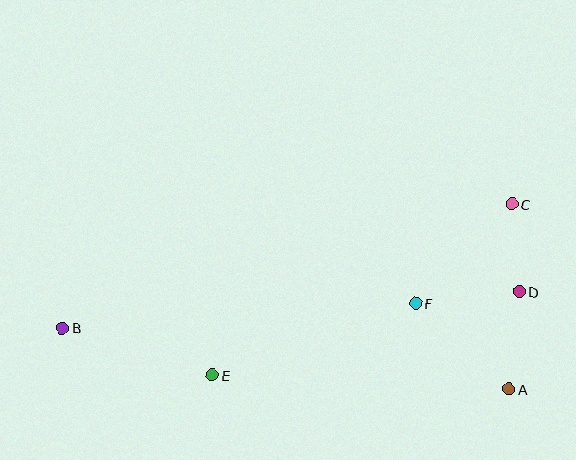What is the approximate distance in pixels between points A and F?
The distance between A and F is approximately 126 pixels.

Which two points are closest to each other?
Points C and D are closest to each other.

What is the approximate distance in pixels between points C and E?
The distance between C and E is approximately 345 pixels.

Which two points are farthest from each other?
Points B and C are farthest from each other.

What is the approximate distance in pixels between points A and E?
The distance between A and E is approximately 297 pixels.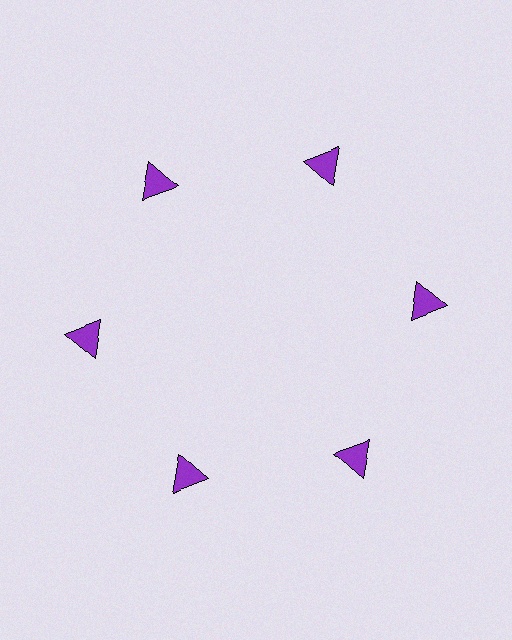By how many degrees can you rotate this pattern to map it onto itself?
The pattern maps onto itself every 60 degrees of rotation.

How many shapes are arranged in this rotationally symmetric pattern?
There are 6 shapes, arranged in 6 groups of 1.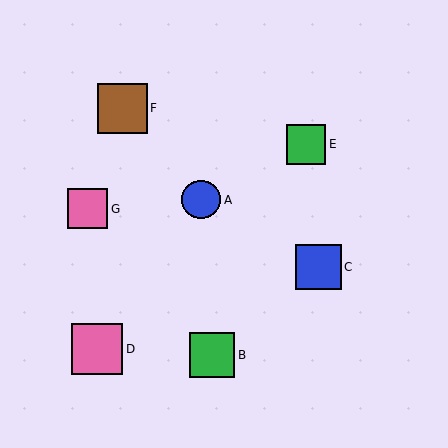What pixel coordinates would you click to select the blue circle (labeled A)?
Click at (201, 200) to select the blue circle A.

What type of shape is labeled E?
Shape E is a green square.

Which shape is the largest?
The pink square (labeled D) is the largest.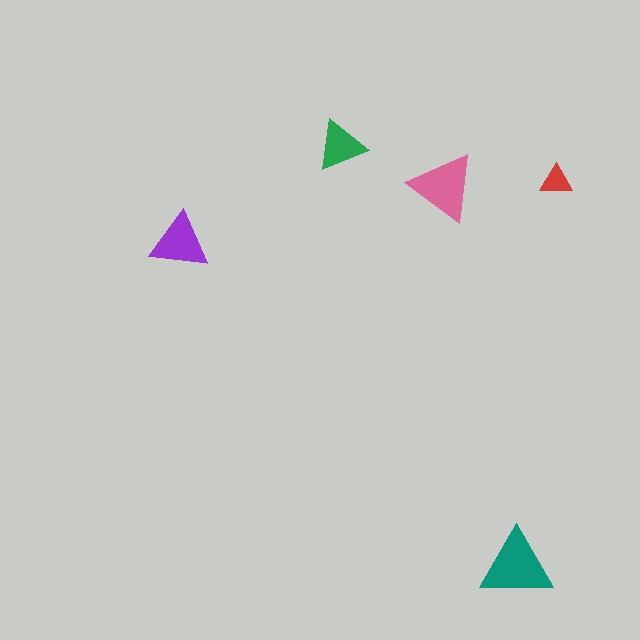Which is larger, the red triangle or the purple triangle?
The purple one.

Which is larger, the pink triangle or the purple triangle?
The pink one.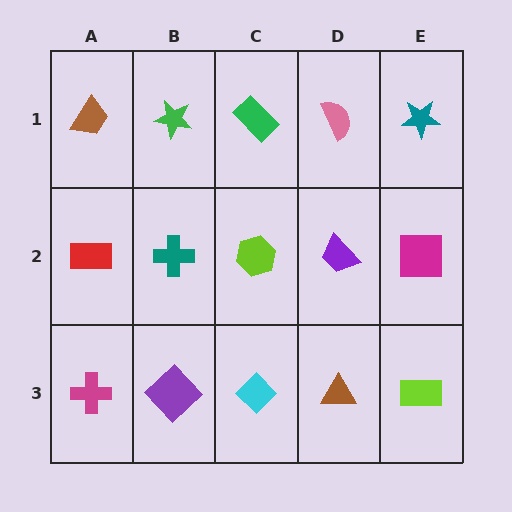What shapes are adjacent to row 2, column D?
A pink semicircle (row 1, column D), a brown triangle (row 3, column D), a lime hexagon (row 2, column C), a magenta square (row 2, column E).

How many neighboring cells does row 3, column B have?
3.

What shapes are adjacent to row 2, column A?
A brown trapezoid (row 1, column A), a magenta cross (row 3, column A), a teal cross (row 2, column B).